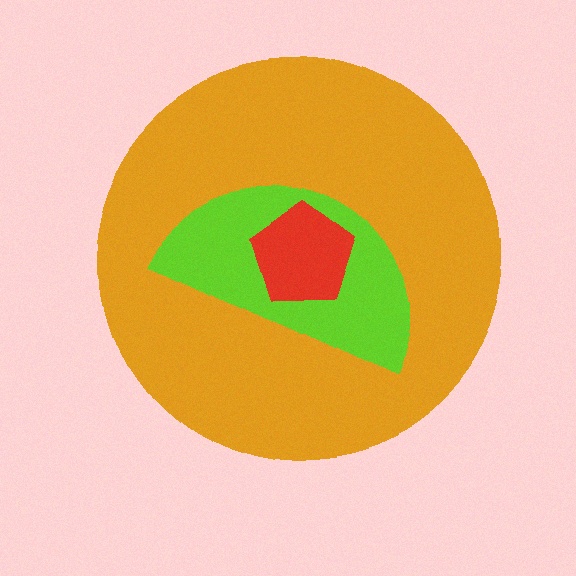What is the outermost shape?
The orange circle.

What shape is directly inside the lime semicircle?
The red pentagon.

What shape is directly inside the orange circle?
The lime semicircle.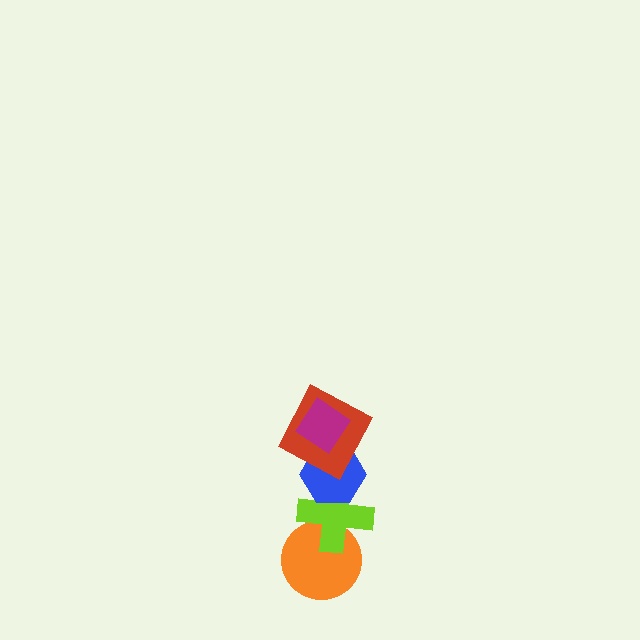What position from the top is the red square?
The red square is 2nd from the top.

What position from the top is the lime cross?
The lime cross is 4th from the top.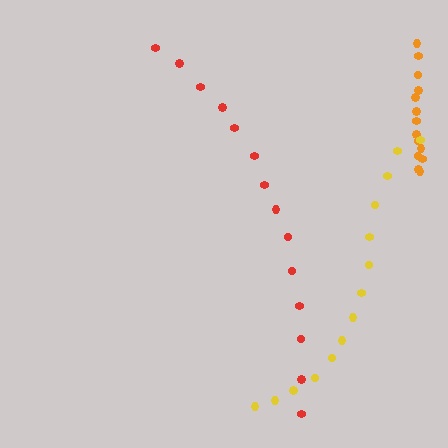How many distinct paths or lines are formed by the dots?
There are 3 distinct paths.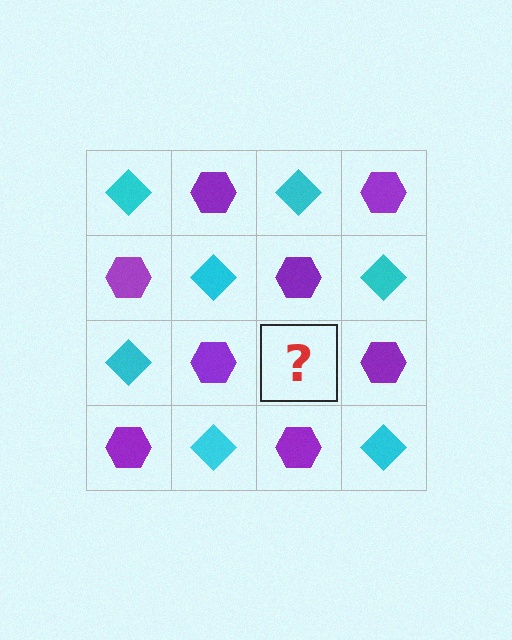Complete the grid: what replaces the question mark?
The question mark should be replaced with a cyan diamond.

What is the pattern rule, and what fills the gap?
The rule is that it alternates cyan diamond and purple hexagon in a checkerboard pattern. The gap should be filled with a cyan diamond.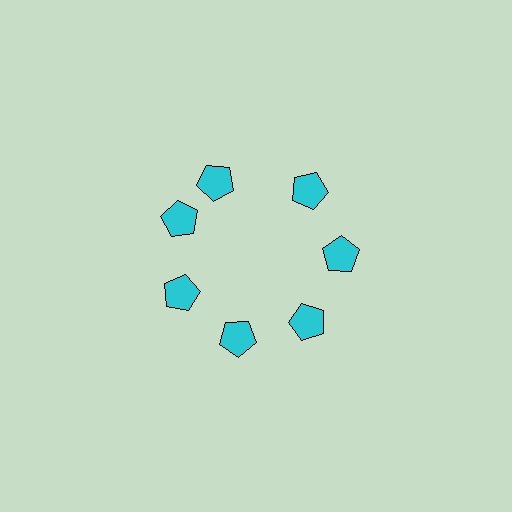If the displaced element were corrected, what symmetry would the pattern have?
It would have 7-fold rotational symmetry — the pattern would map onto itself every 51 degrees.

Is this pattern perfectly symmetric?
No. The 7 cyan pentagons are arranged in a ring, but one element near the 12 o'clock position is rotated out of alignment along the ring, breaking the 7-fold rotational symmetry.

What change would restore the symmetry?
The symmetry would be restored by rotating it back into even spacing with its neighbors so that all 7 pentagons sit at equal angles and equal distance from the center.